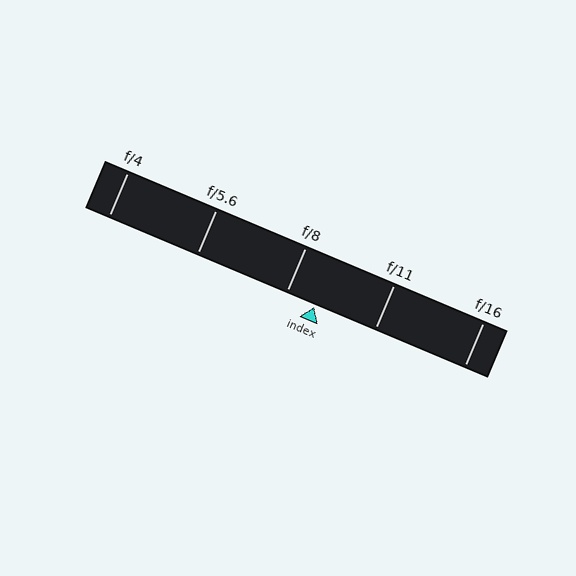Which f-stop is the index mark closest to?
The index mark is closest to f/8.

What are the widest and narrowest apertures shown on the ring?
The widest aperture shown is f/4 and the narrowest is f/16.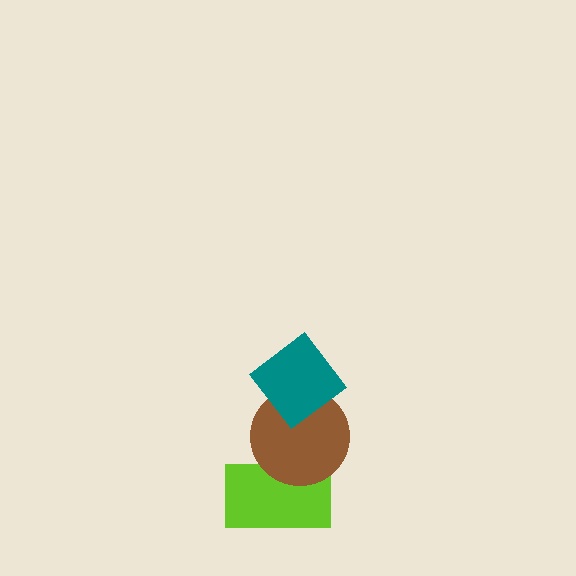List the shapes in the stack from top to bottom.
From top to bottom: the teal diamond, the brown circle, the lime rectangle.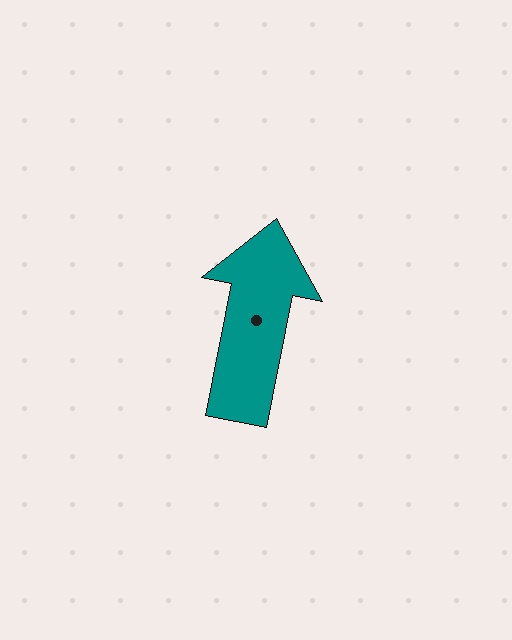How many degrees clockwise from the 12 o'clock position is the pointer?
Approximately 11 degrees.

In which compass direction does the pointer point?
North.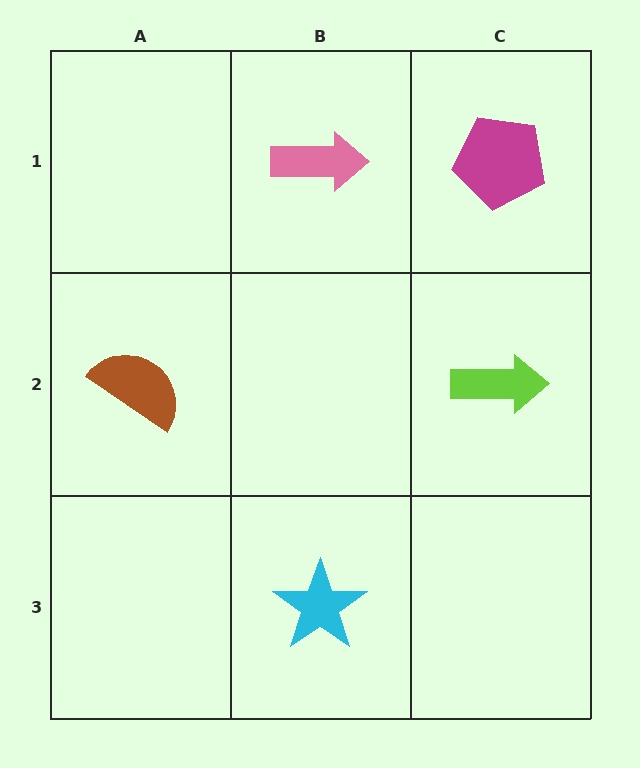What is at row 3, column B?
A cyan star.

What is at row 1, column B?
A pink arrow.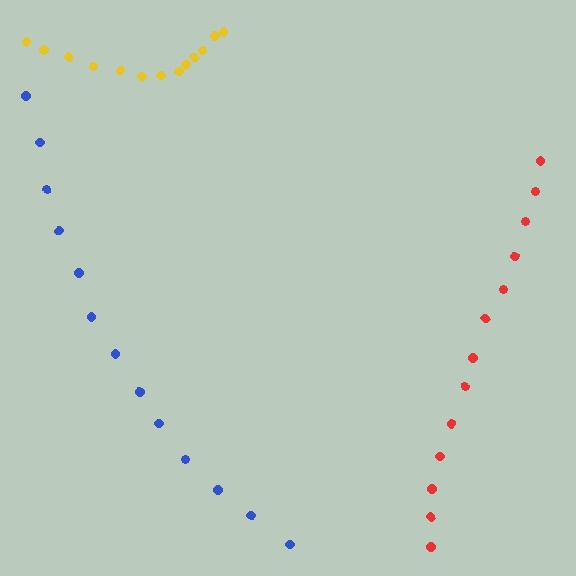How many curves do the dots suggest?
There are 3 distinct paths.